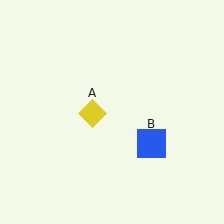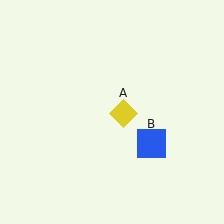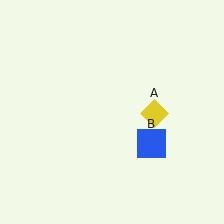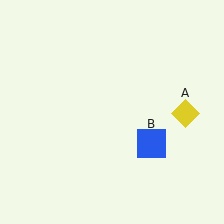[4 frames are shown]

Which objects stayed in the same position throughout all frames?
Blue square (object B) remained stationary.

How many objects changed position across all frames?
1 object changed position: yellow diamond (object A).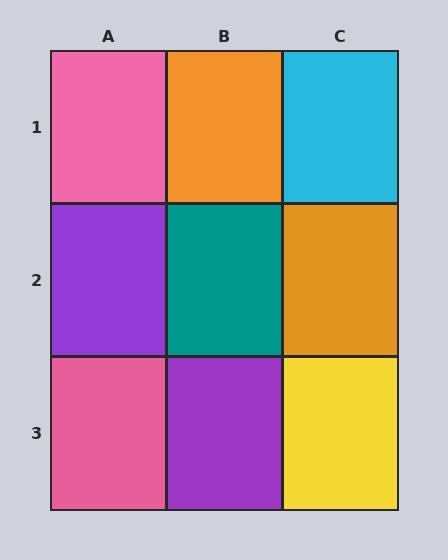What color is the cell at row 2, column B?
Teal.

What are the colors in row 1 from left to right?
Pink, orange, cyan.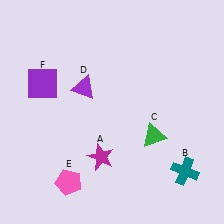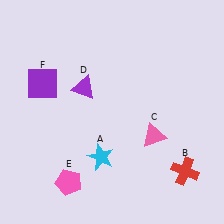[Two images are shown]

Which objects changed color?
A changed from magenta to cyan. B changed from teal to red. C changed from green to pink.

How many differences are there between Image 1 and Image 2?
There are 3 differences between the two images.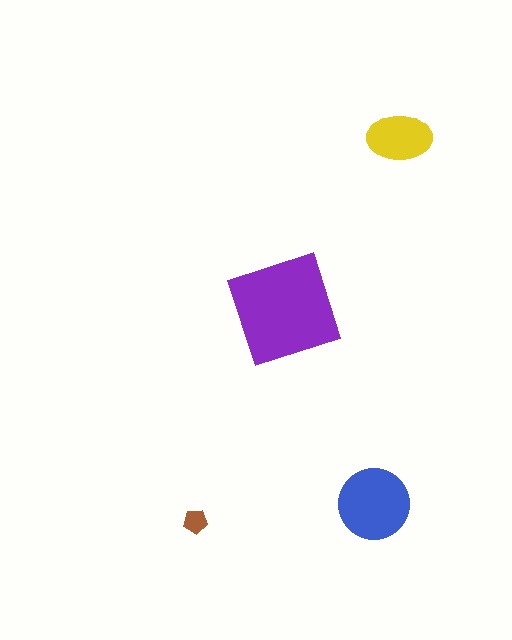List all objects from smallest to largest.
The brown pentagon, the yellow ellipse, the blue circle, the purple diamond.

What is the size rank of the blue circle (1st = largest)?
2nd.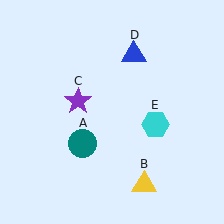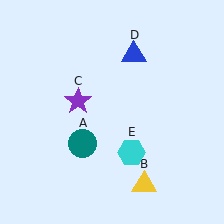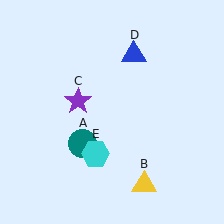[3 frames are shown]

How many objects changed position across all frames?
1 object changed position: cyan hexagon (object E).